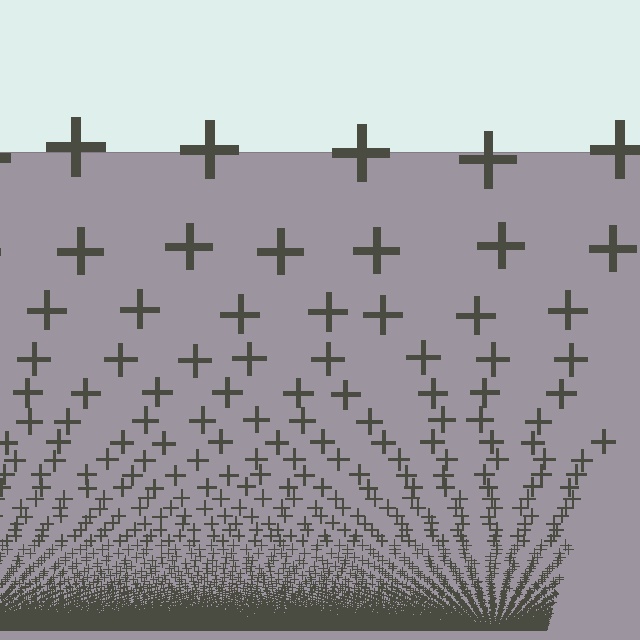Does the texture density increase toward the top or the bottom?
Density increases toward the bottom.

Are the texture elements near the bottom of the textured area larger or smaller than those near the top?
Smaller. The gradient is inverted — elements near the bottom are smaller and denser.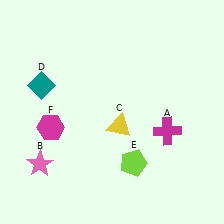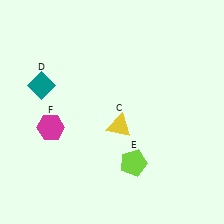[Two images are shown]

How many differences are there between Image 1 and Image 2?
There are 2 differences between the two images.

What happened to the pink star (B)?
The pink star (B) was removed in Image 2. It was in the bottom-left area of Image 1.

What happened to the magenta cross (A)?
The magenta cross (A) was removed in Image 2. It was in the bottom-right area of Image 1.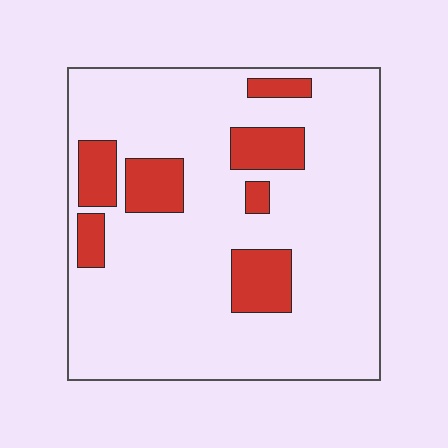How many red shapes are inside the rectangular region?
7.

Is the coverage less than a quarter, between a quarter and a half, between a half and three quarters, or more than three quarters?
Less than a quarter.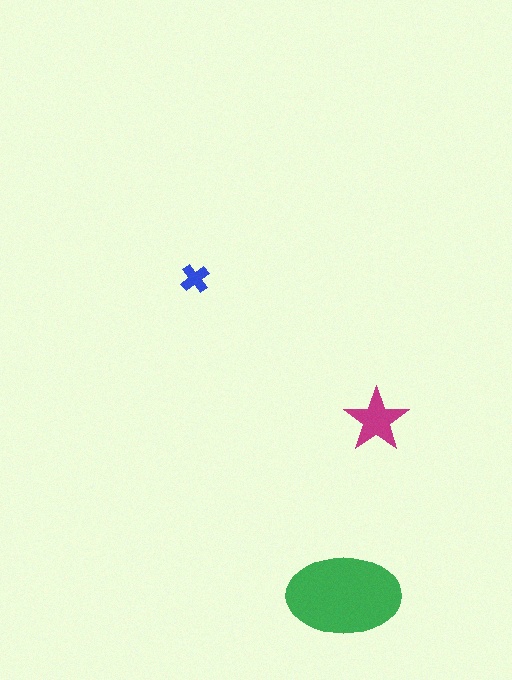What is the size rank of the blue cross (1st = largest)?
3rd.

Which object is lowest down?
The green ellipse is bottommost.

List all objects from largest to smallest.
The green ellipse, the magenta star, the blue cross.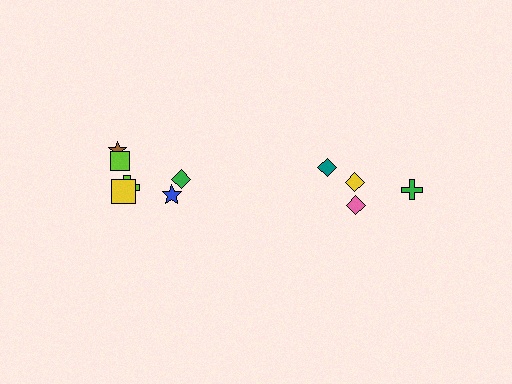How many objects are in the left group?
There are 6 objects.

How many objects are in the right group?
There are 4 objects.